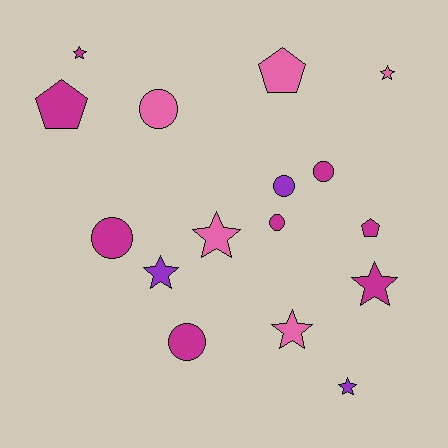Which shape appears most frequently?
Star, with 7 objects.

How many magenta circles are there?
There are 4 magenta circles.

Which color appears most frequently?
Magenta, with 8 objects.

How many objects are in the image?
There are 16 objects.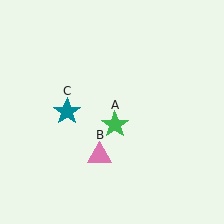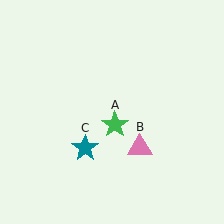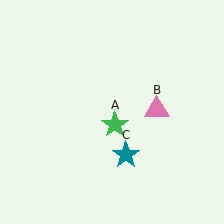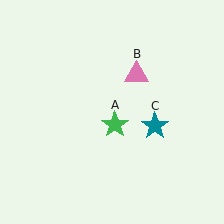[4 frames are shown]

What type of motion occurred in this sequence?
The pink triangle (object B), teal star (object C) rotated counterclockwise around the center of the scene.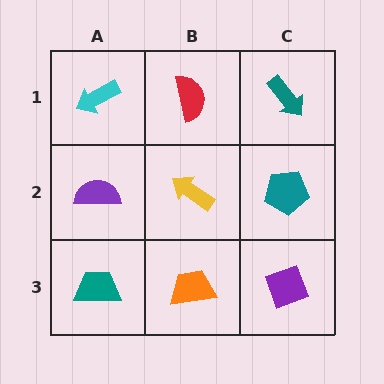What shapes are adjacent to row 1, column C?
A teal pentagon (row 2, column C), a red semicircle (row 1, column B).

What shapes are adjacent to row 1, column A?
A purple semicircle (row 2, column A), a red semicircle (row 1, column B).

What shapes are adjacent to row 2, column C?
A teal arrow (row 1, column C), a purple diamond (row 3, column C), a yellow arrow (row 2, column B).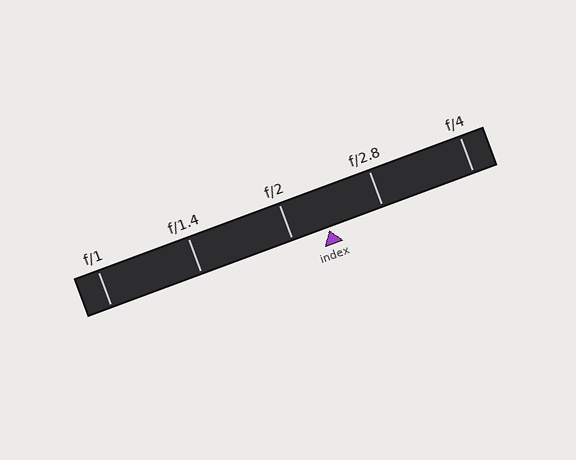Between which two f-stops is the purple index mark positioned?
The index mark is between f/2 and f/2.8.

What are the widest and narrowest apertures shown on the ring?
The widest aperture shown is f/1 and the narrowest is f/4.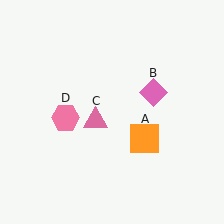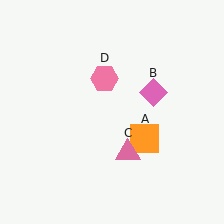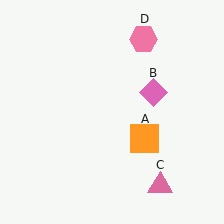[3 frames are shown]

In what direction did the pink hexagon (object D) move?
The pink hexagon (object D) moved up and to the right.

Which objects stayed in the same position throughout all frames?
Orange square (object A) and pink diamond (object B) remained stationary.